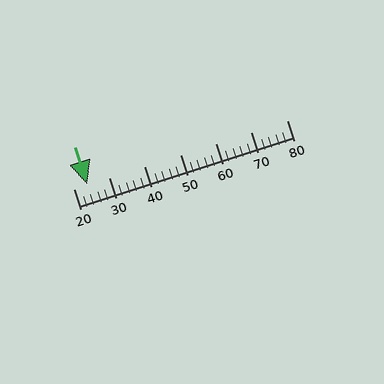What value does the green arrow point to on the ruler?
The green arrow points to approximately 24.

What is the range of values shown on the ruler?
The ruler shows values from 20 to 80.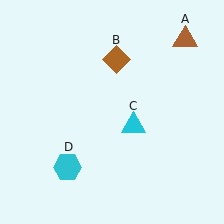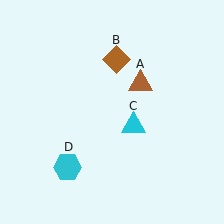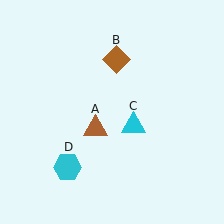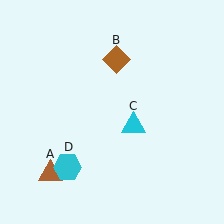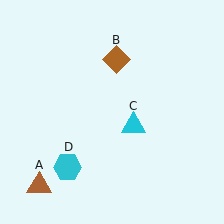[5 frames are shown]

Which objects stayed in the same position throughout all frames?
Brown diamond (object B) and cyan triangle (object C) and cyan hexagon (object D) remained stationary.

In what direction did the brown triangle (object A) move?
The brown triangle (object A) moved down and to the left.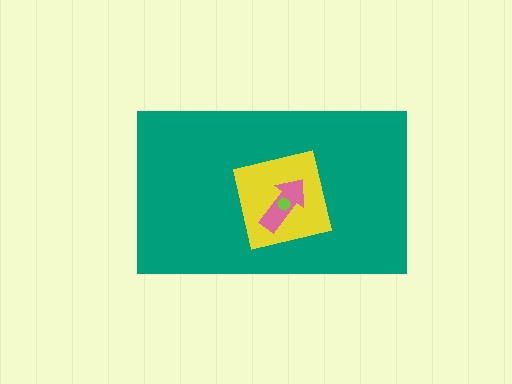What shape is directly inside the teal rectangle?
The yellow square.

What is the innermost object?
The lime hexagon.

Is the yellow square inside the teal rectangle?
Yes.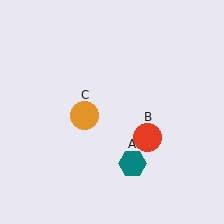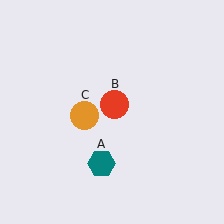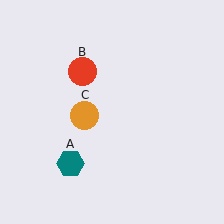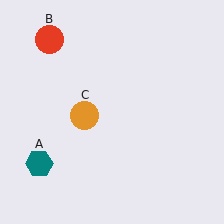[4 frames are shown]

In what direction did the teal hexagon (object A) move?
The teal hexagon (object A) moved left.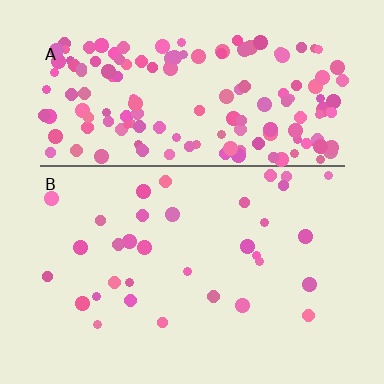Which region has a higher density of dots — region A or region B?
A (the top).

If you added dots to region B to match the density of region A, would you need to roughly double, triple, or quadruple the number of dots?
Approximately quadruple.